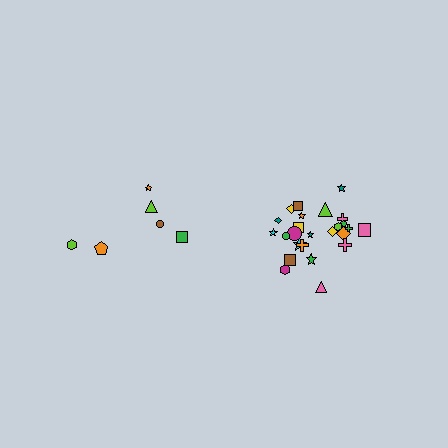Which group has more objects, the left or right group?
The right group.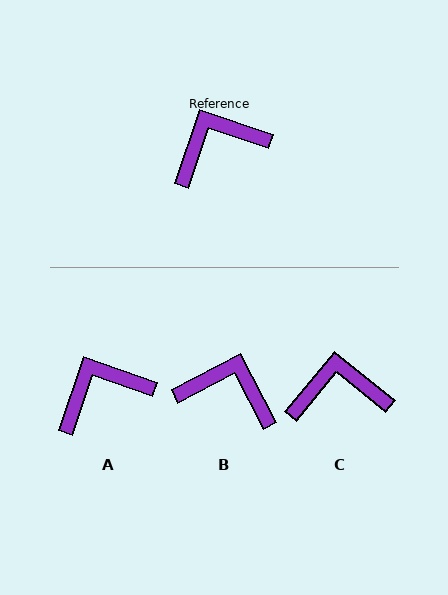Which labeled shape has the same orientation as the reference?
A.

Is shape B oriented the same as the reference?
No, it is off by about 43 degrees.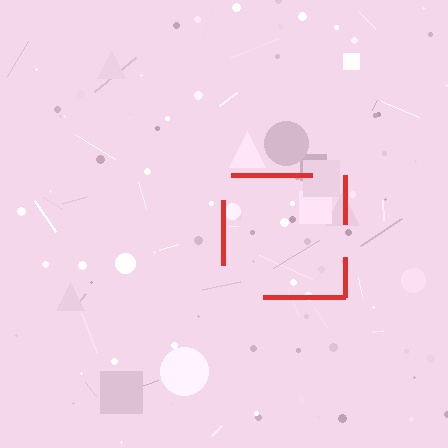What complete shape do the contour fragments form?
The contour fragments form a square.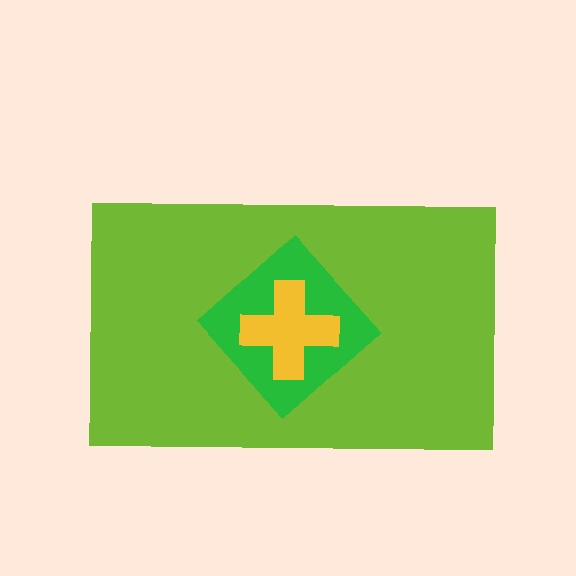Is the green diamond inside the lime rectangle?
Yes.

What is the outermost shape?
The lime rectangle.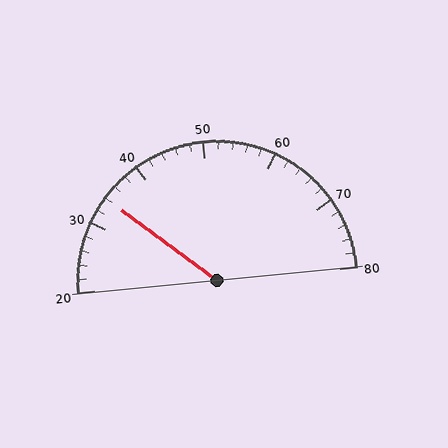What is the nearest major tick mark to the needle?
The nearest major tick mark is 30.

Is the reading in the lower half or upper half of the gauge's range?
The reading is in the lower half of the range (20 to 80).